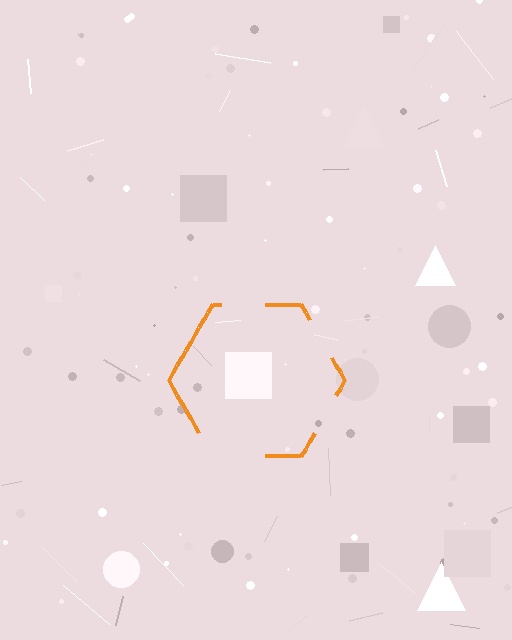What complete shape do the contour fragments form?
The contour fragments form a hexagon.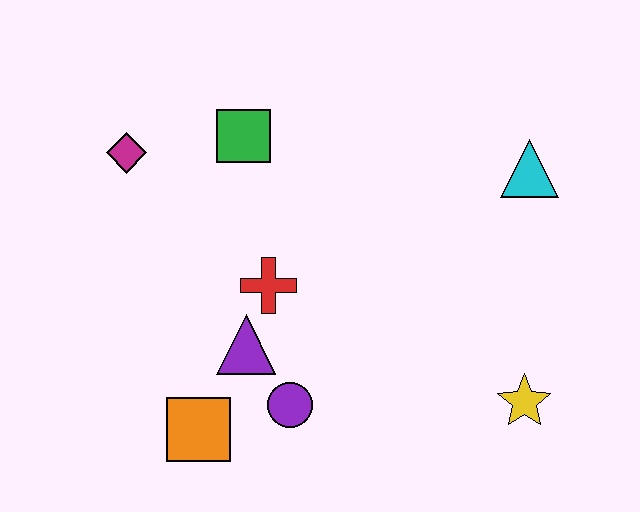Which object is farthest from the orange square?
The cyan triangle is farthest from the orange square.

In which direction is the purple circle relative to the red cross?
The purple circle is below the red cross.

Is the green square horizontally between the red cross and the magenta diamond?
Yes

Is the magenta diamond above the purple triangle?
Yes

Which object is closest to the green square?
The magenta diamond is closest to the green square.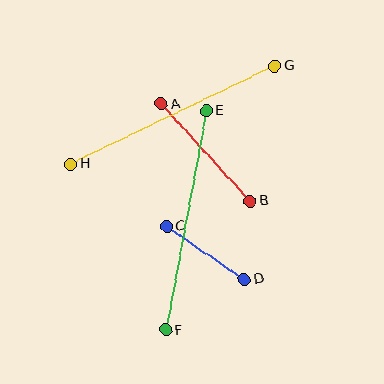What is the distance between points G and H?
The distance is approximately 227 pixels.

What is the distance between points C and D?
The distance is approximately 94 pixels.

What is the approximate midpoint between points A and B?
The midpoint is at approximately (205, 153) pixels.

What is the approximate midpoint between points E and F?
The midpoint is at approximately (186, 220) pixels.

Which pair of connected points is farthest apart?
Points G and H are farthest apart.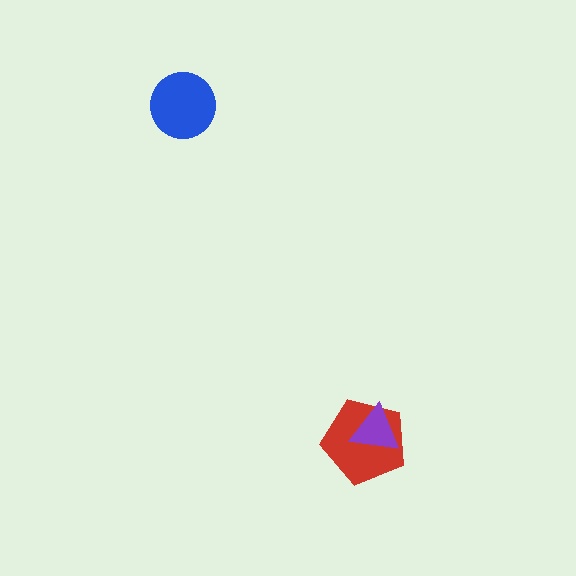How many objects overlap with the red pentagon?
1 object overlaps with the red pentagon.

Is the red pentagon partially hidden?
Yes, it is partially covered by another shape.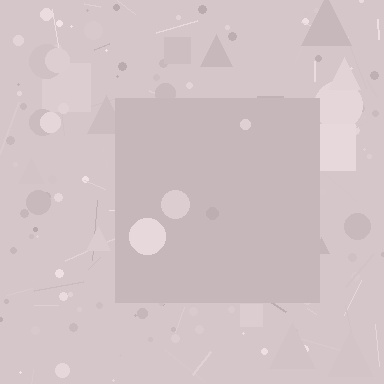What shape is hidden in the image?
A square is hidden in the image.